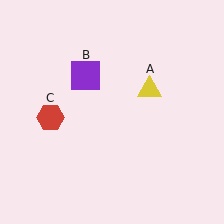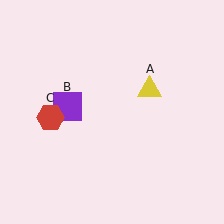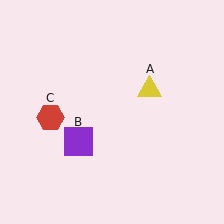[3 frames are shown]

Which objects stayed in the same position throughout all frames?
Yellow triangle (object A) and red hexagon (object C) remained stationary.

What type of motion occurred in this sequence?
The purple square (object B) rotated counterclockwise around the center of the scene.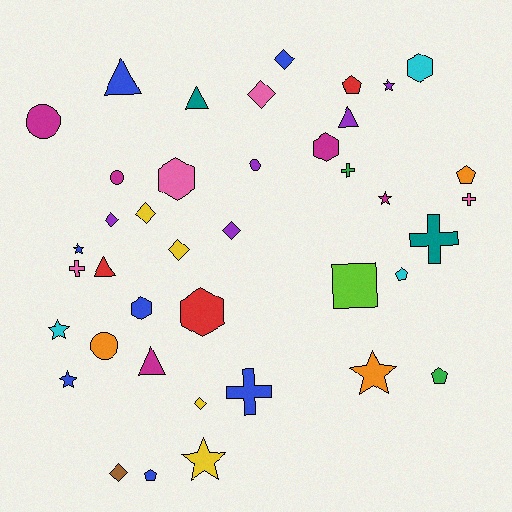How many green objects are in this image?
There are 2 green objects.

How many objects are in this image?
There are 40 objects.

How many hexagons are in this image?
There are 5 hexagons.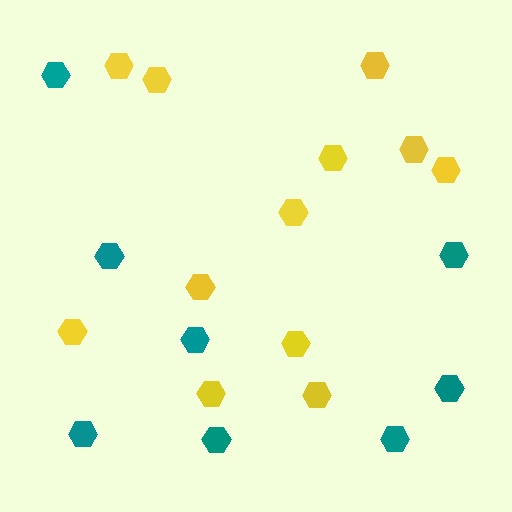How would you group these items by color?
There are 2 groups: one group of yellow hexagons (12) and one group of teal hexagons (8).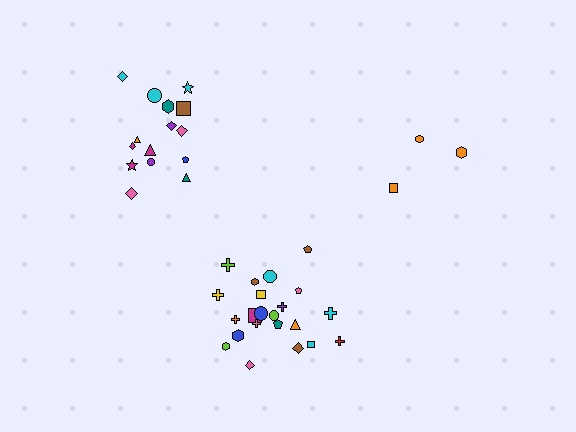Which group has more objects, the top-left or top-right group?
The top-left group.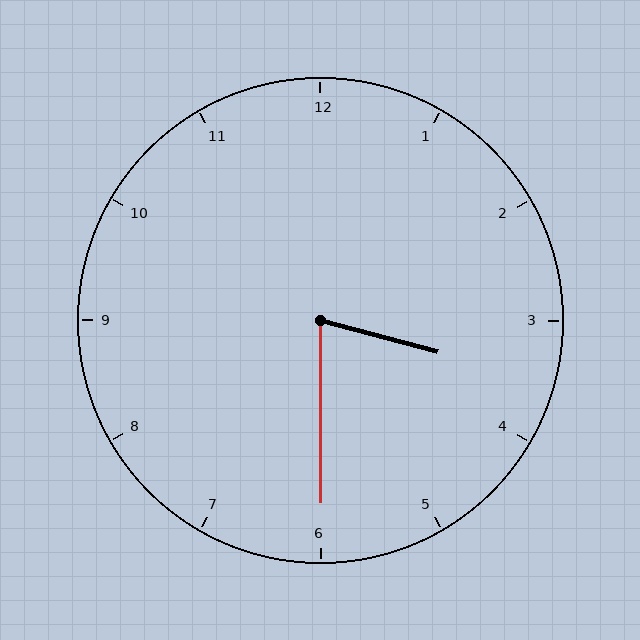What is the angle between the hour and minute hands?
Approximately 75 degrees.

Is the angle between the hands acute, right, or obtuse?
It is acute.